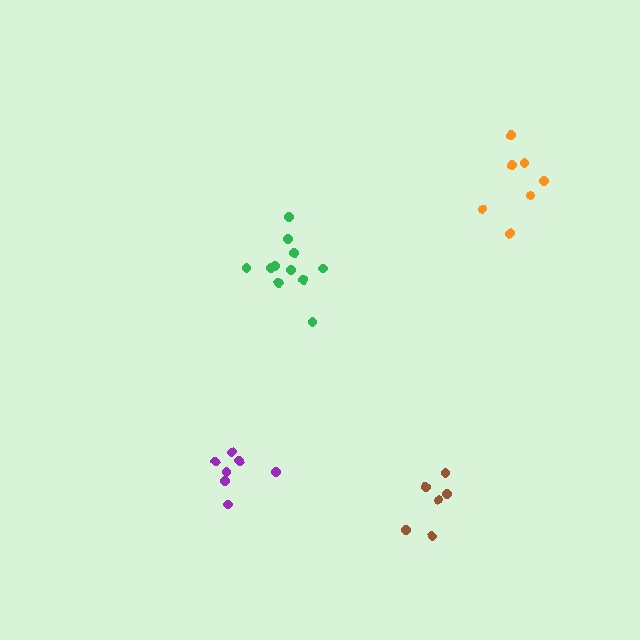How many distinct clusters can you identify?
There are 4 distinct clusters.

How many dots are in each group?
Group 1: 6 dots, Group 2: 11 dots, Group 3: 7 dots, Group 4: 7 dots (31 total).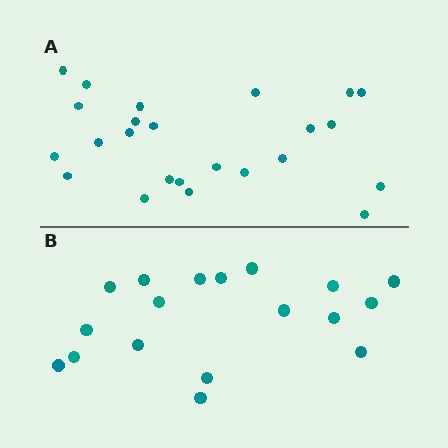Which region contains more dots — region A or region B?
Region A (the top region) has more dots.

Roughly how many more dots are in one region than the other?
Region A has about 6 more dots than region B.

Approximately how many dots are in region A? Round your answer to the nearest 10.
About 20 dots. (The exact count is 24, which rounds to 20.)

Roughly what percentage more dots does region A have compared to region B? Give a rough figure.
About 35% more.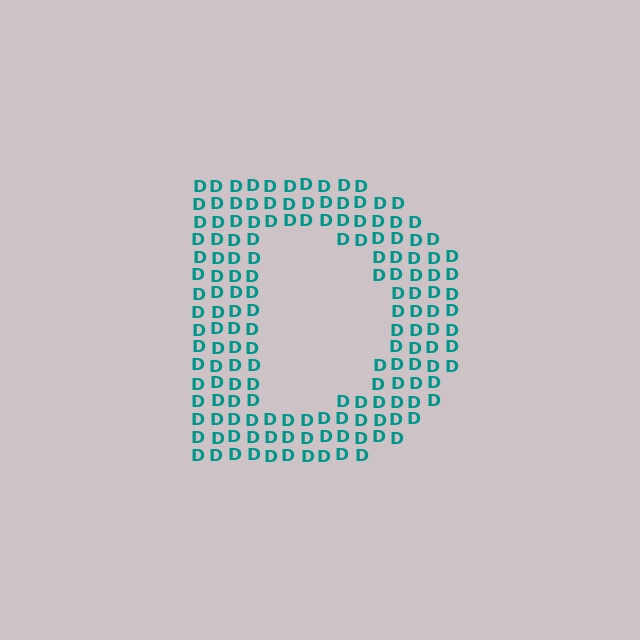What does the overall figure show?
The overall figure shows the letter D.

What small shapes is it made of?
It is made of small letter D's.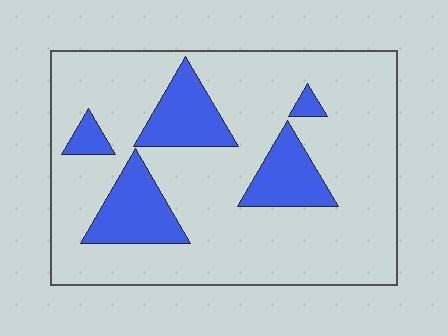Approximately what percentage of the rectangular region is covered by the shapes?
Approximately 20%.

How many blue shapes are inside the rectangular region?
5.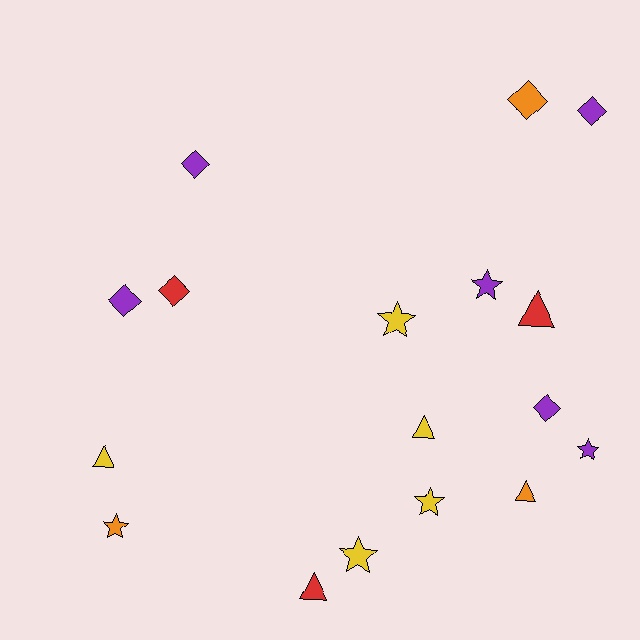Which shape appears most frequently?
Diamond, with 6 objects.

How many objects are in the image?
There are 17 objects.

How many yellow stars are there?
There are 3 yellow stars.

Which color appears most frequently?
Purple, with 6 objects.